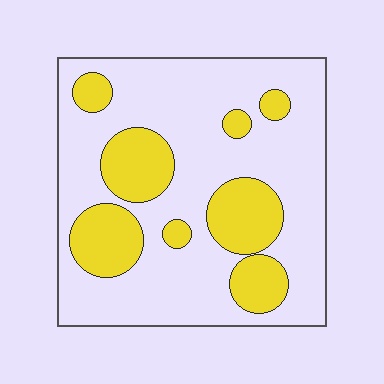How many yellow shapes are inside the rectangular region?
8.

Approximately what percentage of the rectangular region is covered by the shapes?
Approximately 25%.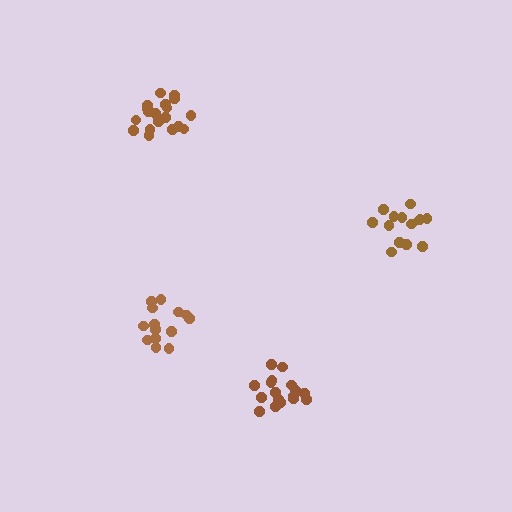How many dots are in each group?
Group 1: 19 dots, Group 2: 17 dots, Group 3: 14 dots, Group 4: 14 dots (64 total).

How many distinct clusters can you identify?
There are 4 distinct clusters.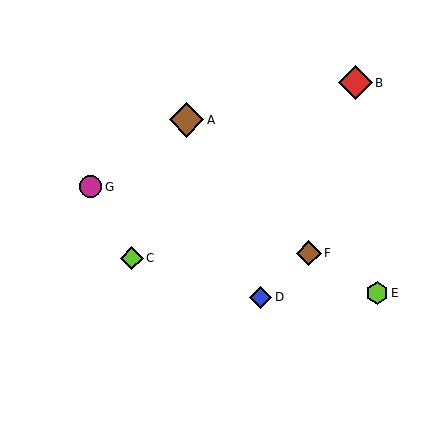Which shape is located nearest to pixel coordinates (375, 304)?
The lime hexagon (labeled E) at (377, 293) is nearest to that location.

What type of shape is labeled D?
Shape D is a blue diamond.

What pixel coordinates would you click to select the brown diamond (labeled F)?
Click at (309, 253) to select the brown diamond F.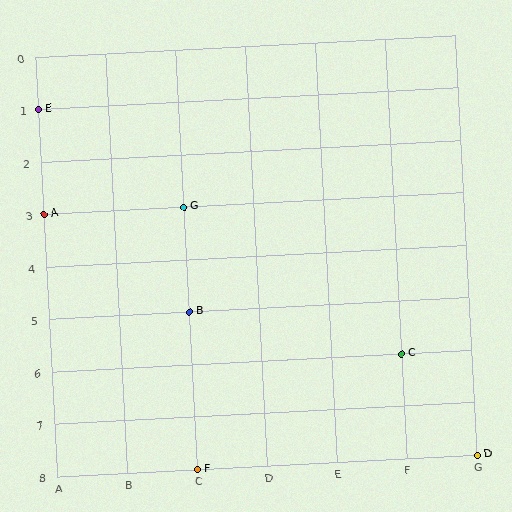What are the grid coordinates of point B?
Point B is at grid coordinates (C, 5).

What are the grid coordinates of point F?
Point F is at grid coordinates (C, 8).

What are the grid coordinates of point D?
Point D is at grid coordinates (G, 8).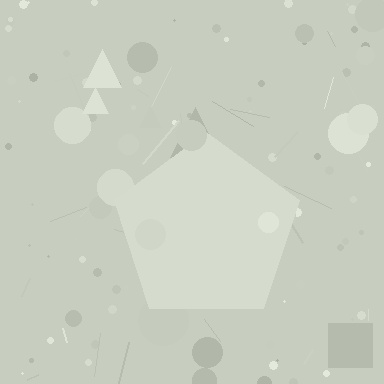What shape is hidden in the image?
A pentagon is hidden in the image.